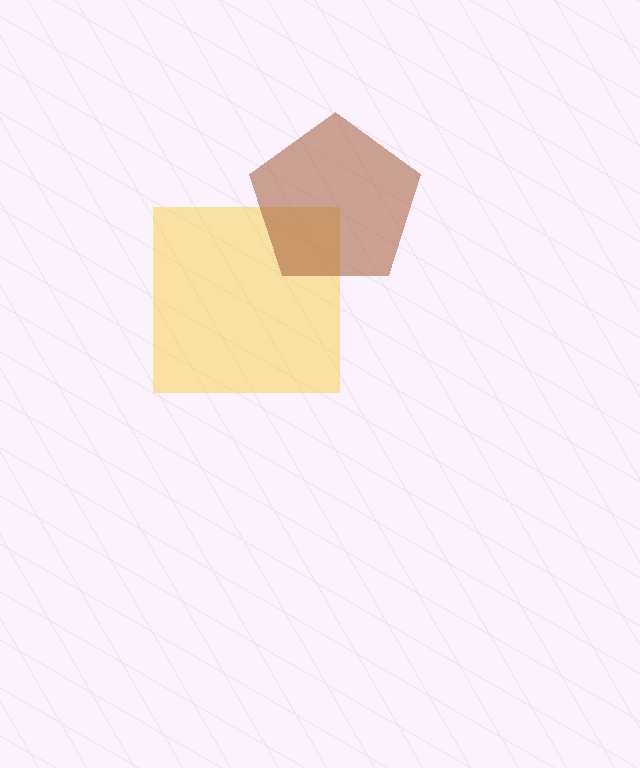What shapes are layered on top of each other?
The layered shapes are: a yellow square, a brown pentagon.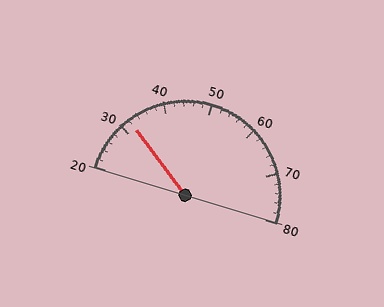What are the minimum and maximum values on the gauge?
The gauge ranges from 20 to 80.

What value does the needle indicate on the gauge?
The needle indicates approximately 32.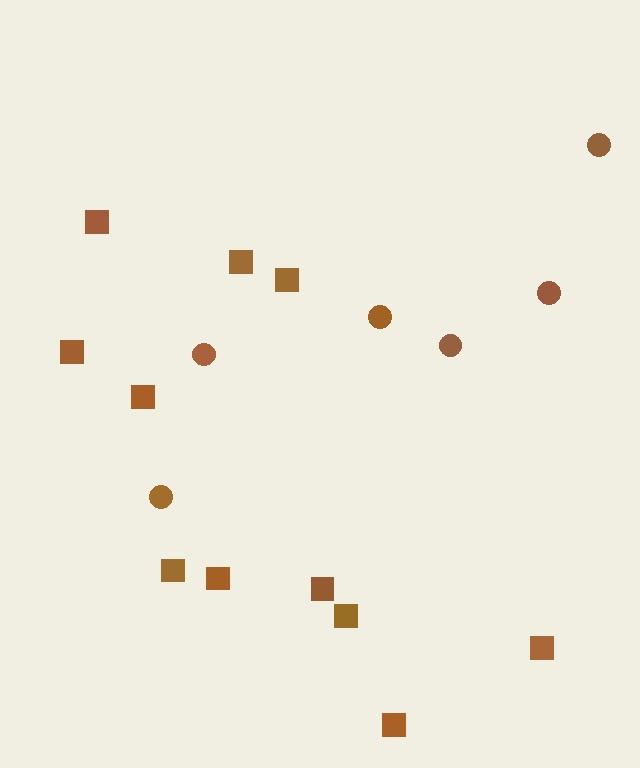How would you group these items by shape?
There are 2 groups: one group of squares (11) and one group of circles (6).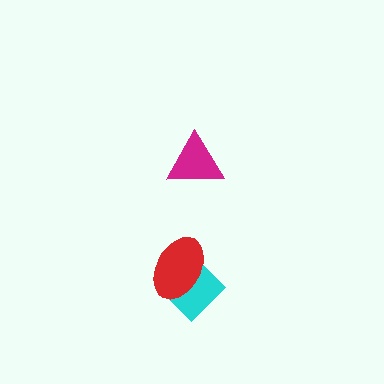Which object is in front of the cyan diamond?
The red ellipse is in front of the cyan diamond.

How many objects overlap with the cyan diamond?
1 object overlaps with the cyan diamond.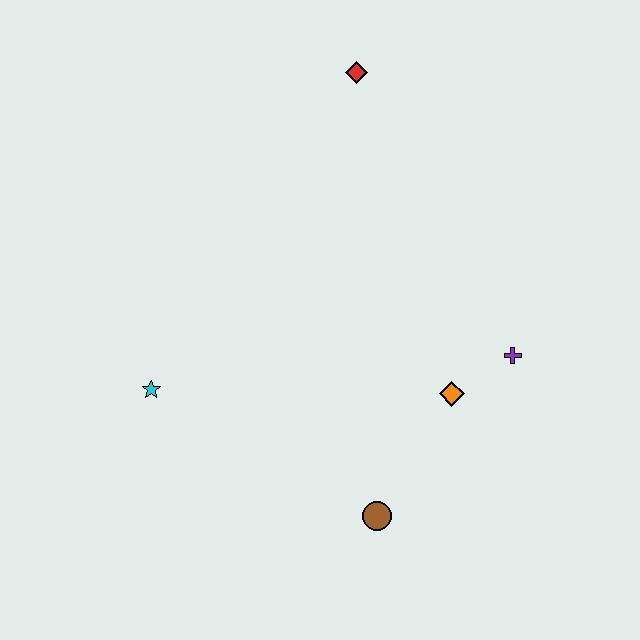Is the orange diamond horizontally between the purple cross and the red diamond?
Yes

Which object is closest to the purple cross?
The orange diamond is closest to the purple cross.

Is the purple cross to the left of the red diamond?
No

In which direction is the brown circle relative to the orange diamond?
The brown circle is below the orange diamond.